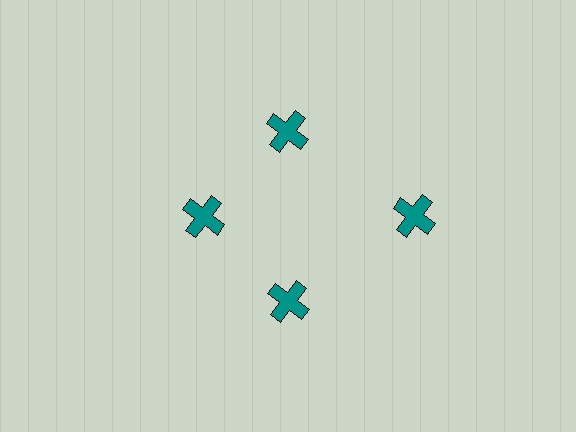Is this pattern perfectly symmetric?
No. The 4 teal crosses are arranged in a ring, but one element near the 3 o'clock position is pushed outward from the center, breaking the 4-fold rotational symmetry.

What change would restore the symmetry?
The symmetry would be restored by moving it inward, back onto the ring so that all 4 crosses sit at equal angles and equal distance from the center.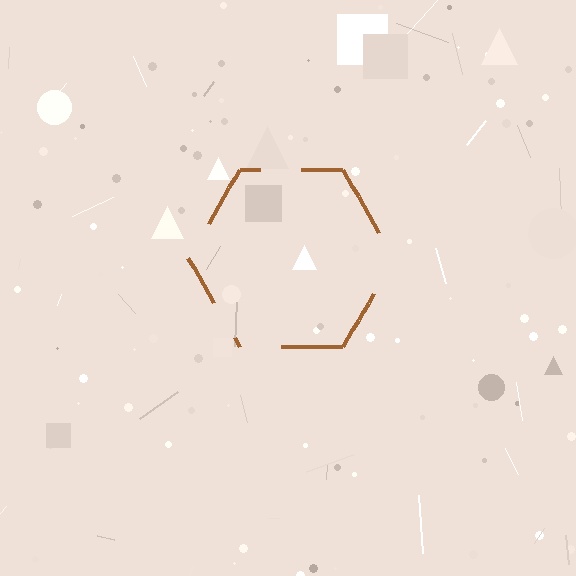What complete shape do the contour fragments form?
The contour fragments form a hexagon.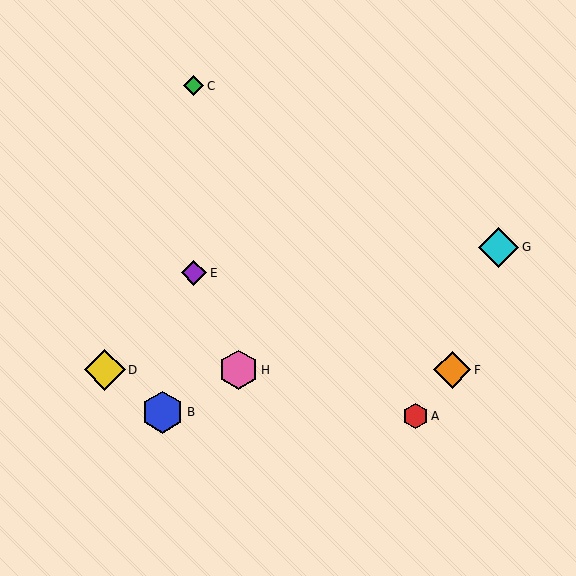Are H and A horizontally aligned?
No, H is at y≈370 and A is at y≈416.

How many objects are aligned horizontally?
3 objects (D, F, H) are aligned horizontally.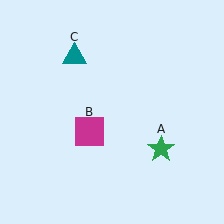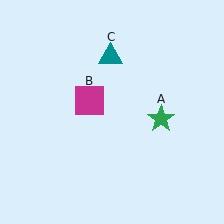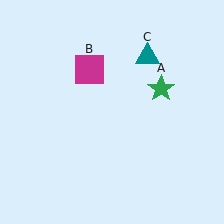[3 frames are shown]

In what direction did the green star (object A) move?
The green star (object A) moved up.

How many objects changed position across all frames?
3 objects changed position: green star (object A), magenta square (object B), teal triangle (object C).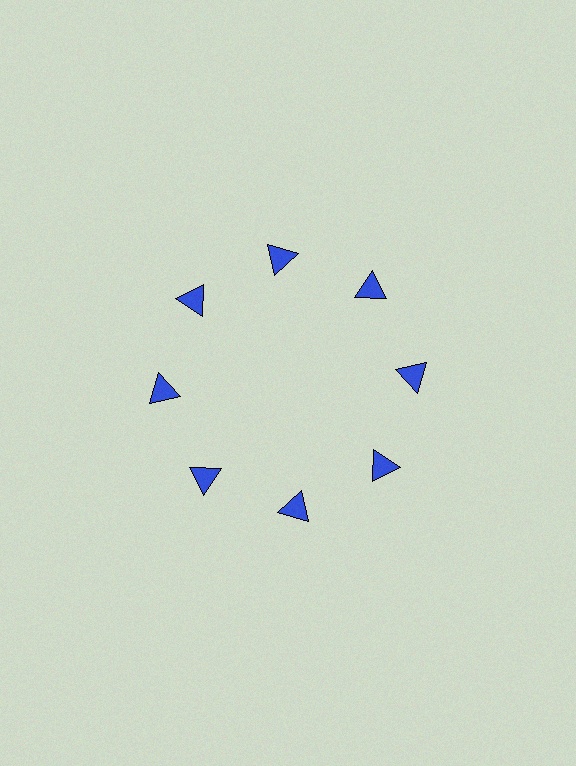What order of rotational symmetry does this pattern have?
This pattern has 8-fold rotational symmetry.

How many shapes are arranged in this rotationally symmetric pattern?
There are 8 shapes, arranged in 8 groups of 1.